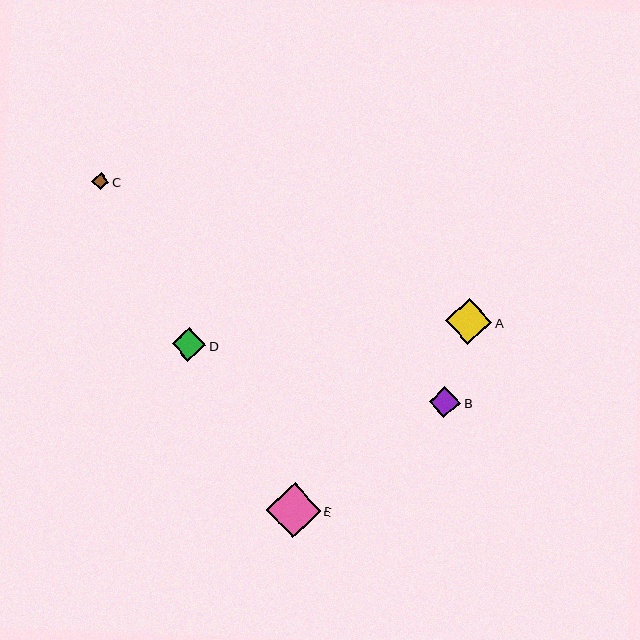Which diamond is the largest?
Diamond E is the largest with a size of approximately 54 pixels.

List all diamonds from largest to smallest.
From largest to smallest: E, A, D, B, C.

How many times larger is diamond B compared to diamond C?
Diamond B is approximately 1.8 times the size of diamond C.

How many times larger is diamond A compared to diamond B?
Diamond A is approximately 1.5 times the size of diamond B.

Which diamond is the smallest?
Diamond C is the smallest with a size of approximately 17 pixels.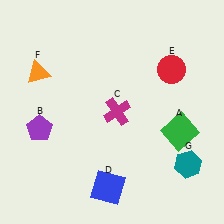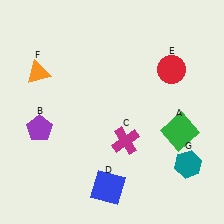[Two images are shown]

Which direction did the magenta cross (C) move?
The magenta cross (C) moved down.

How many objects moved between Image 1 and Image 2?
1 object moved between the two images.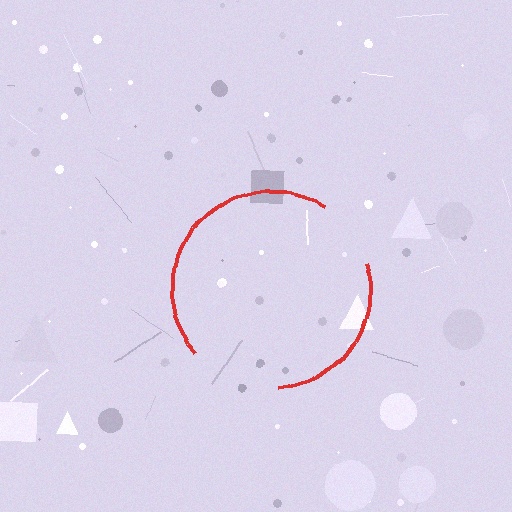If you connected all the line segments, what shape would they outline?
They would outline a circle.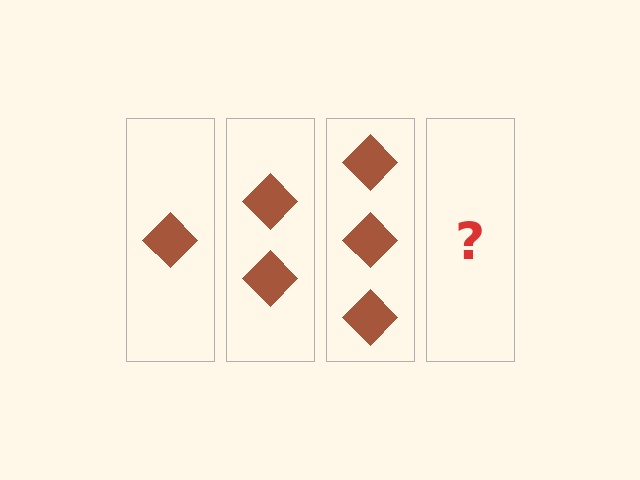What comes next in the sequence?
The next element should be 4 diamonds.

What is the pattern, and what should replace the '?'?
The pattern is that each step adds one more diamond. The '?' should be 4 diamonds.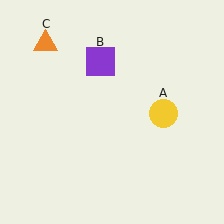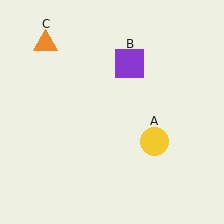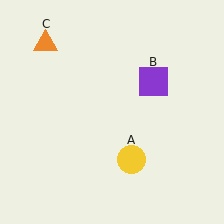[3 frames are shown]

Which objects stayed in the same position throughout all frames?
Orange triangle (object C) remained stationary.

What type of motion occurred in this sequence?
The yellow circle (object A), purple square (object B) rotated clockwise around the center of the scene.